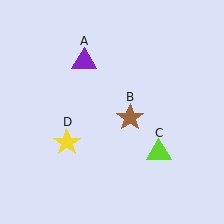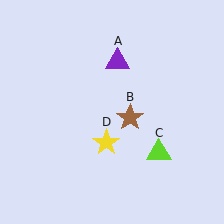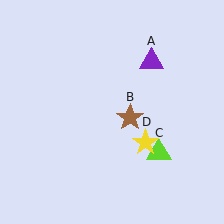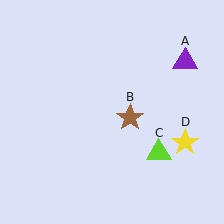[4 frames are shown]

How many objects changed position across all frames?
2 objects changed position: purple triangle (object A), yellow star (object D).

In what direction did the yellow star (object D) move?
The yellow star (object D) moved right.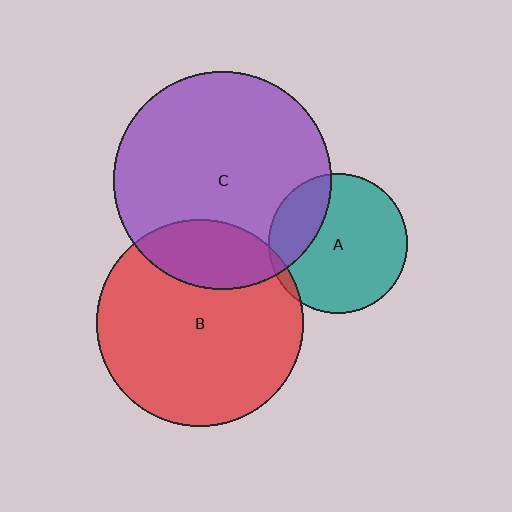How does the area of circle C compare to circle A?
Approximately 2.4 times.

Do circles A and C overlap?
Yes.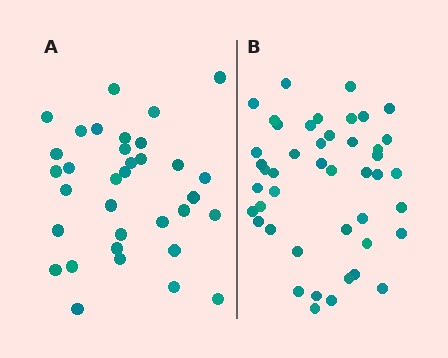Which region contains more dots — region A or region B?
Region B (the right region) has more dots.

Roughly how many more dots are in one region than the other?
Region B has roughly 12 or so more dots than region A.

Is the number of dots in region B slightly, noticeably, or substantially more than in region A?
Region B has noticeably more, but not dramatically so. The ratio is roughly 1.3 to 1.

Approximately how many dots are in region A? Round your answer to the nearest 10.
About 30 dots. (The exact count is 34, which rounds to 30.)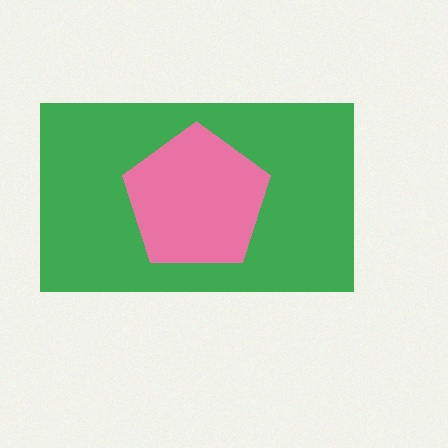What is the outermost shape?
The green rectangle.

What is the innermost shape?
The pink pentagon.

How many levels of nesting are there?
2.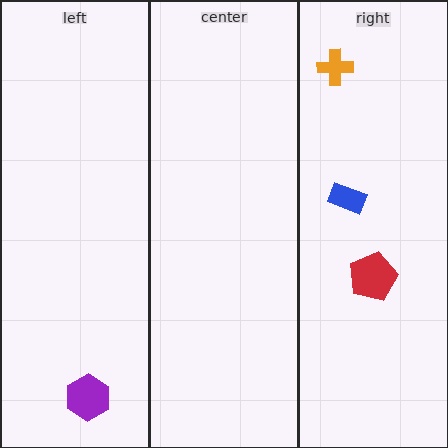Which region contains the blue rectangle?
The right region.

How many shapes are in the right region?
3.